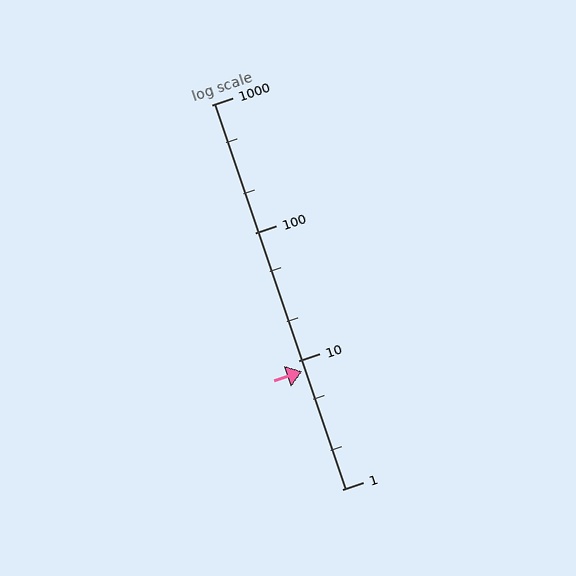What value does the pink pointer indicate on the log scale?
The pointer indicates approximately 8.3.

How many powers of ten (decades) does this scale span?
The scale spans 3 decades, from 1 to 1000.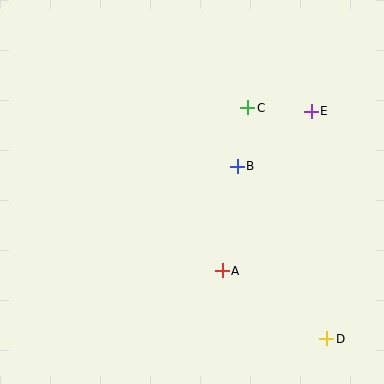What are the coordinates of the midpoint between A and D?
The midpoint between A and D is at (274, 305).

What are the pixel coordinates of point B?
Point B is at (237, 166).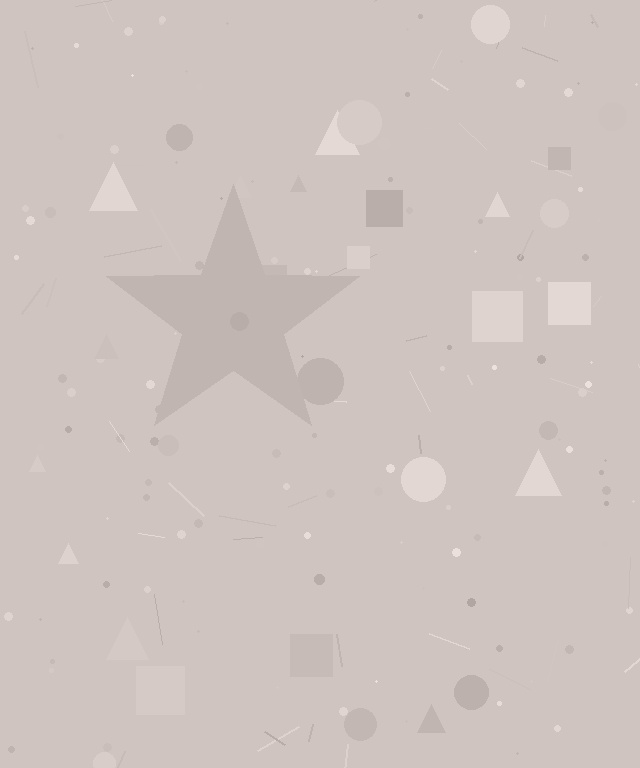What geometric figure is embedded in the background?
A star is embedded in the background.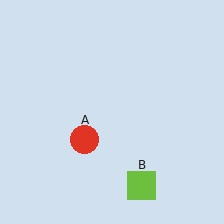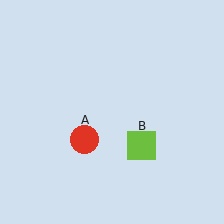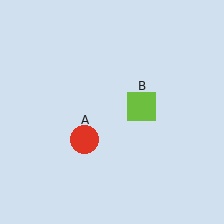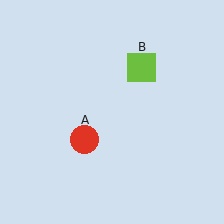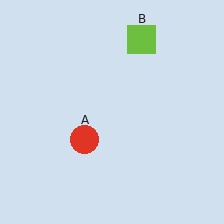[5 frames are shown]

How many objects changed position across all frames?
1 object changed position: lime square (object B).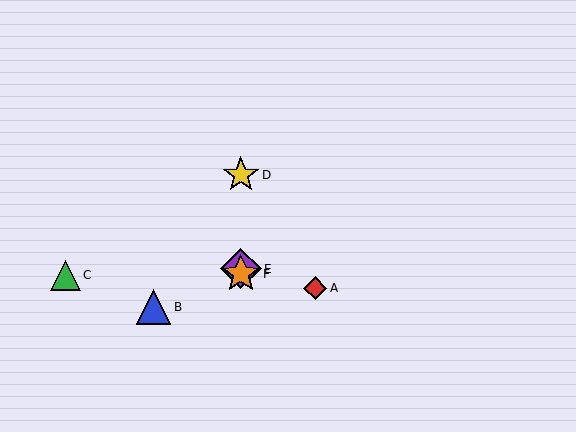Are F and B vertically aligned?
No, F is at x≈241 and B is at x≈154.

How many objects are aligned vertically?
3 objects (D, E, F) are aligned vertically.